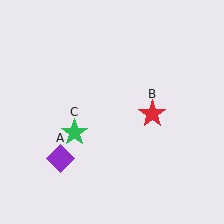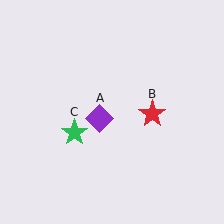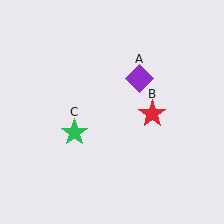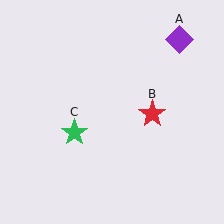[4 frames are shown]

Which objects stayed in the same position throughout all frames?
Red star (object B) and green star (object C) remained stationary.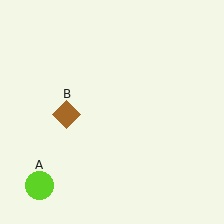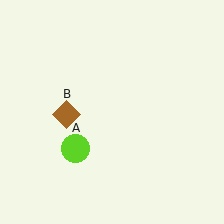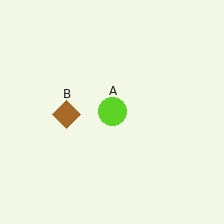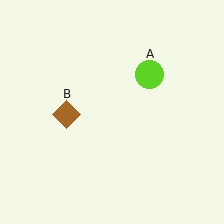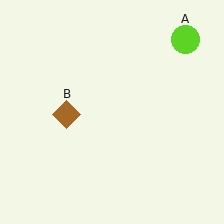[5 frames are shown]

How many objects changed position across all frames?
1 object changed position: lime circle (object A).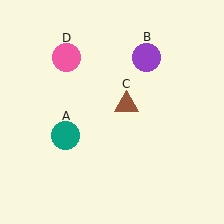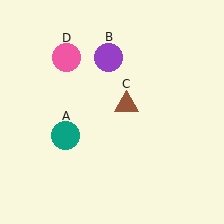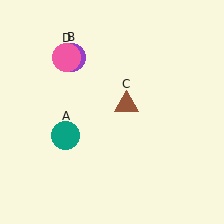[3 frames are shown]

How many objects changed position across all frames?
1 object changed position: purple circle (object B).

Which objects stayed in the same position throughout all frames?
Teal circle (object A) and brown triangle (object C) and pink circle (object D) remained stationary.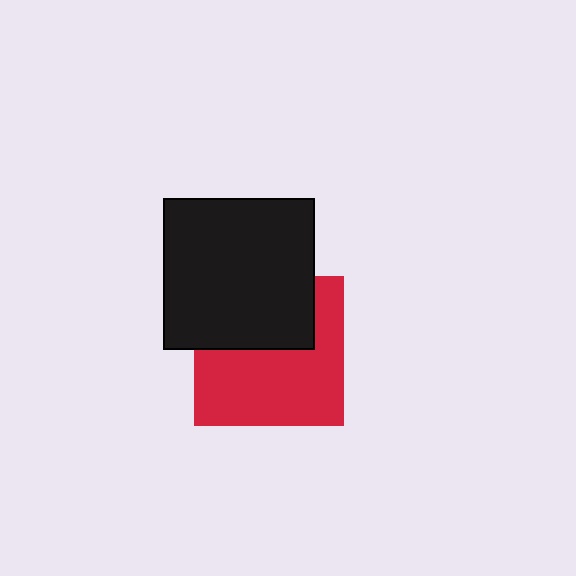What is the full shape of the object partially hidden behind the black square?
The partially hidden object is a red square.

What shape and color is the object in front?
The object in front is a black square.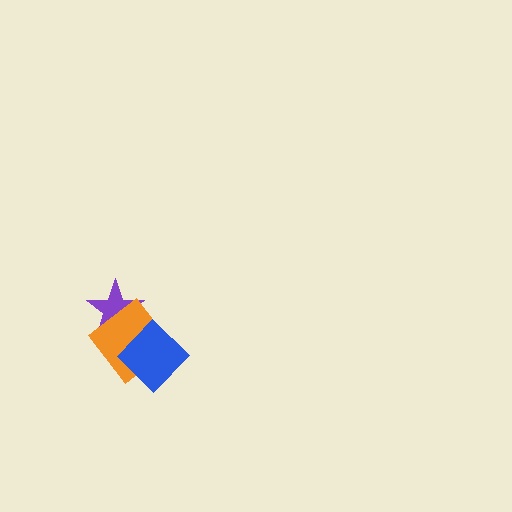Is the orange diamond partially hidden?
Yes, it is partially covered by another shape.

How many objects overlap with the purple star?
1 object overlaps with the purple star.